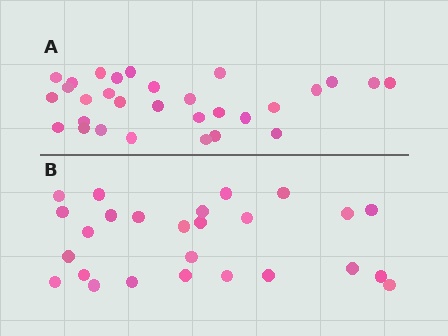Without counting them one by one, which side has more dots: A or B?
Region A (the top region) has more dots.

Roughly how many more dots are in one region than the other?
Region A has about 4 more dots than region B.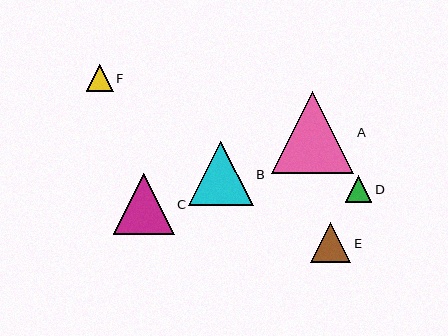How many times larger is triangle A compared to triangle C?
Triangle A is approximately 1.3 times the size of triangle C.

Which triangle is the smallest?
Triangle F is the smallest with a size of approximately 27 pixels.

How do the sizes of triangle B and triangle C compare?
Triangle B and triangle C are approximately the same size.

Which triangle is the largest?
Triangle A is the largest with a size of approximately 82 pixels.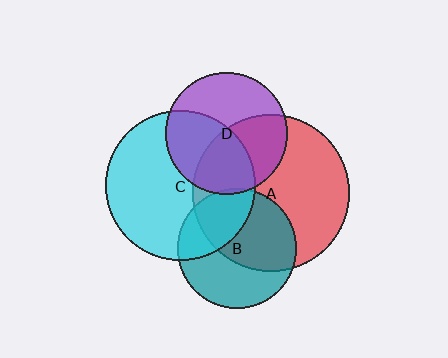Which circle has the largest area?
Circle A (red).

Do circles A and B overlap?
Yes.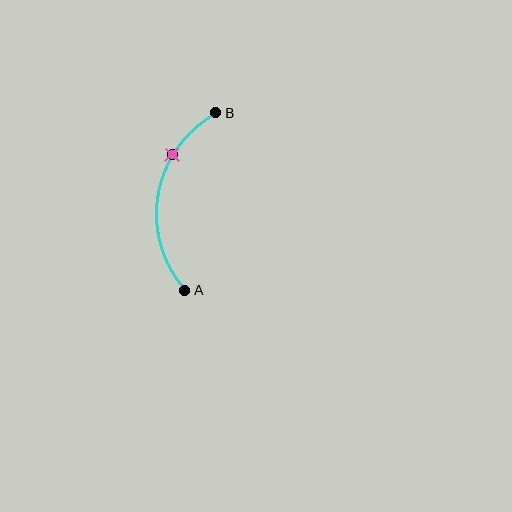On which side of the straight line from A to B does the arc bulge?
The arc bulges to the left of the straight line connecting A and B.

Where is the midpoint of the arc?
The arc midpoint is the point on the curve farthest from the straight line joining A and B. It sits to the left of that line.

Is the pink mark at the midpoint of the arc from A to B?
No. The pink mark lies on the arc but is closer to endpoint B. The arc midpoint would be at the point on the curve equidistant along the arc from both A and B.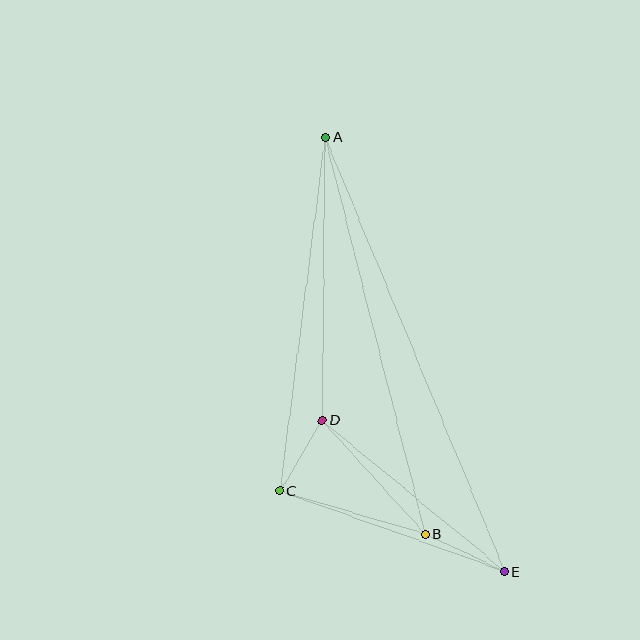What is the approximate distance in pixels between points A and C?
The distance between A and C is approximately 356 pixels.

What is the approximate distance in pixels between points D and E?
The distance between D and E is approximately 237 pixels.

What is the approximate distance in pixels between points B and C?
The distance between B and C is approximately 152 pixels.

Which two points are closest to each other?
Points C and D are closest to each other.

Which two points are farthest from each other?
Points A and E are farthest from each other.